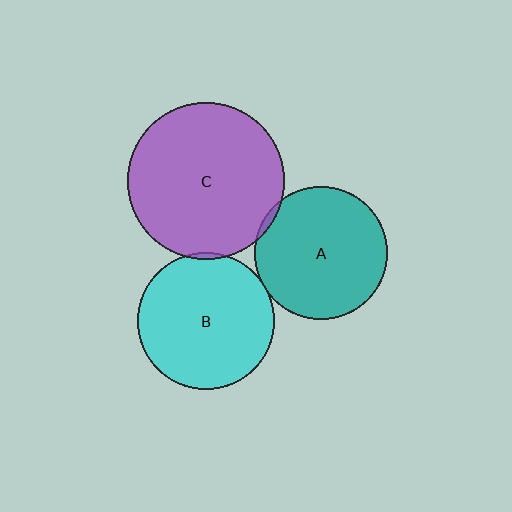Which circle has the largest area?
Circle C (purple).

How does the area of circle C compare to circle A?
Approximately 1.4 times.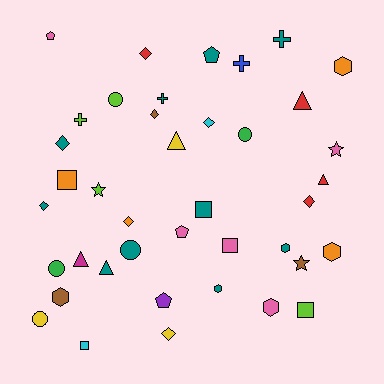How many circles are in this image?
There are 5 circles.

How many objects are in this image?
There are 40 objects.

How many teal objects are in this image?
There are 10 teal objects.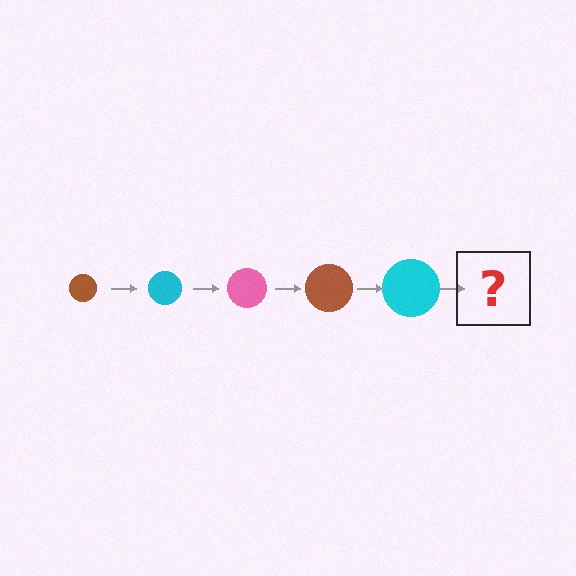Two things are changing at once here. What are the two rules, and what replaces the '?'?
The two rules are that the circle grows larger each step and the color cycles through brown, cyan, and pink. The '?' should be a pink circle, larger than the previous one.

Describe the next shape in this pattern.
It should be a pink circle, larger than the previous one.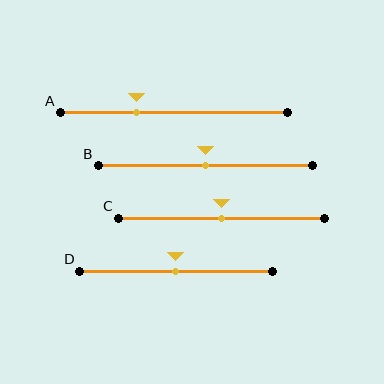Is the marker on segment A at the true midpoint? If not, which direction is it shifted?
No, the marker on segment A is shifted to the left by about 17% of the segment length.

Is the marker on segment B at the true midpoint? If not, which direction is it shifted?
Yes, the marker on segment B is at the true midpoint.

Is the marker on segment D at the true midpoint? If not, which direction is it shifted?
Yes, the marker on segment D is at the true midpoint.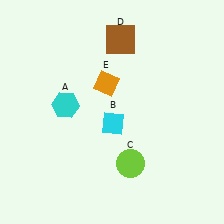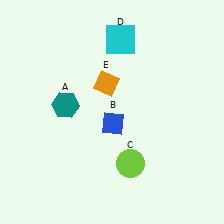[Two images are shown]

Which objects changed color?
A changed from cyan to teal. B changed from cyan to blue. D changed from brown to cyan.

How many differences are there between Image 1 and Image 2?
There are 3 differences between the two images.